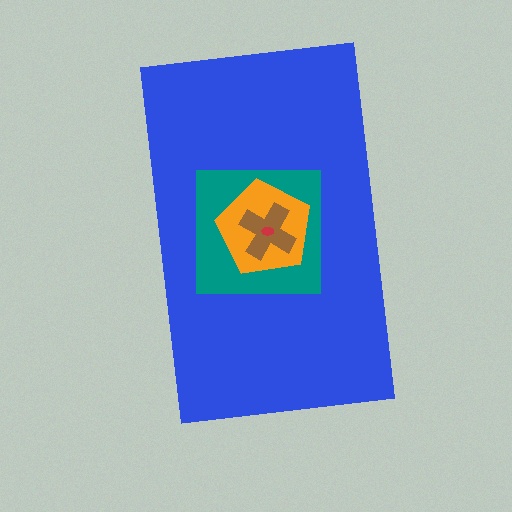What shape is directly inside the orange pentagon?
The brown cross.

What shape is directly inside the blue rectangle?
The teal square.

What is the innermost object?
The red ellipse.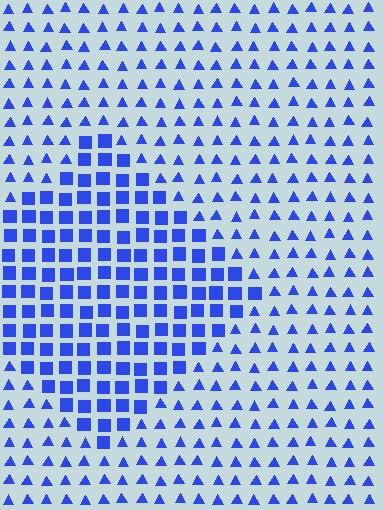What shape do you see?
I see a diamond.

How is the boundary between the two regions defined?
The boundary is defined by a change in element shape: squares inside vs. triangles outside. All elements share the same color and spacing.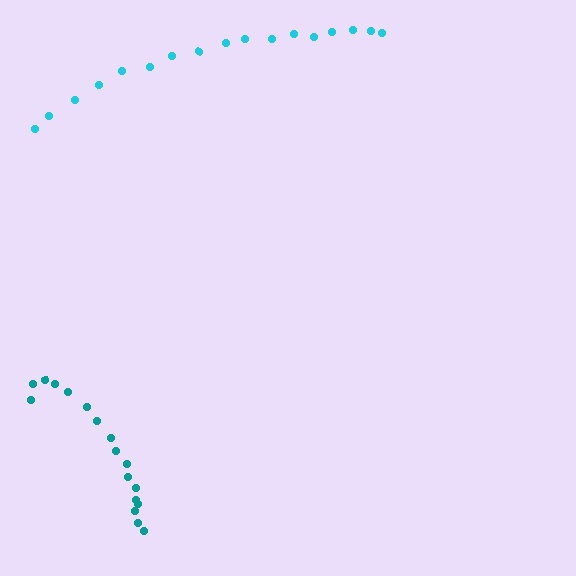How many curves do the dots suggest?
There are 2 distinct paths.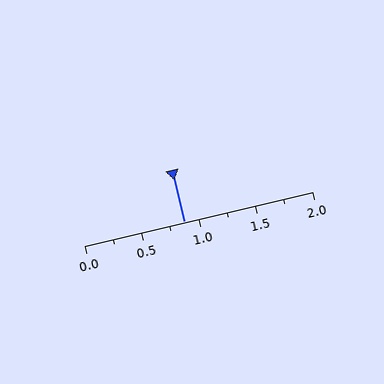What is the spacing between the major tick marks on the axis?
The major ticks are spaced 0.5 apart.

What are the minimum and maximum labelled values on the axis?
The axis runs from 0.0 to 2.0.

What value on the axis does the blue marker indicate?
The marker indicates approximately 0.88.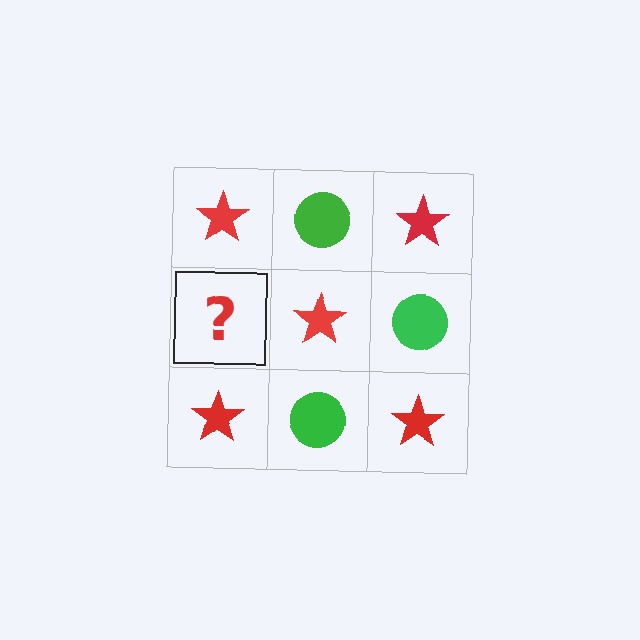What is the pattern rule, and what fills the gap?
The rule is that it alternates red star and green circle in a checkerboard pattern. The gap should be filled with a green circle.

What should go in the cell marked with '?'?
The missing cell should contain a green circle.